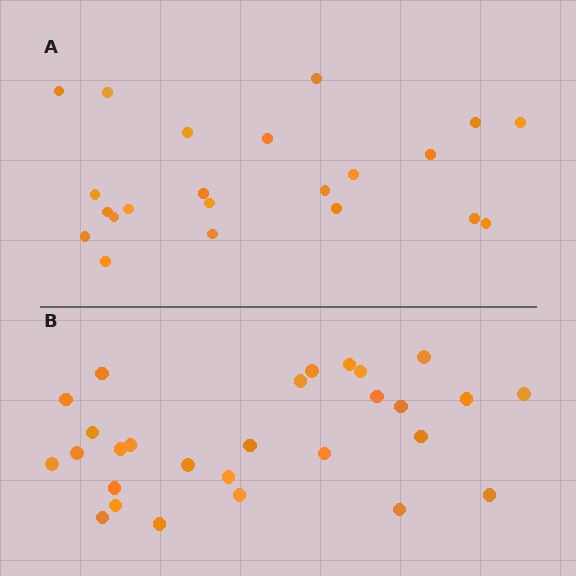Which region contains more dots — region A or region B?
Region B (the bottom region) has more dots.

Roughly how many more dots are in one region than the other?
Region B has about 6 more dots than region A.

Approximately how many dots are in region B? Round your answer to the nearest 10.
About 30 dots. (The exact count is 28, which rounds to 30.)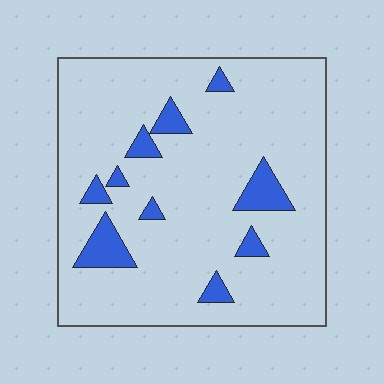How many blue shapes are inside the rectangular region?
10.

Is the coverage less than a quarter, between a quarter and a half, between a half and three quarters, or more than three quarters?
Less than a quarter.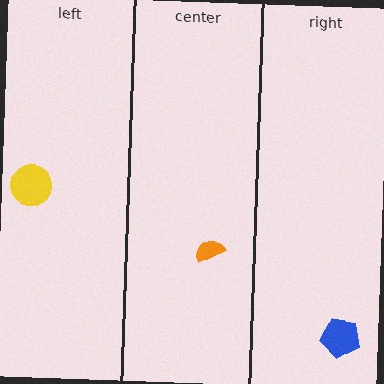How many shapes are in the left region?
1.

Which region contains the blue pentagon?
The right region.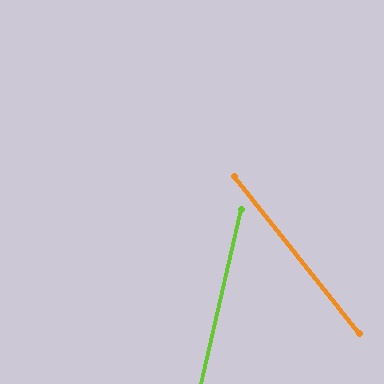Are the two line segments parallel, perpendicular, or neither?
Neither parallel nor perpendicular — they differ by about 51°.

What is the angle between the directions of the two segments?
Approximately 51 degrees.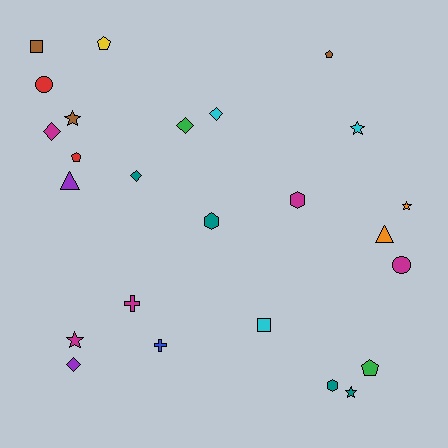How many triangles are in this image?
There are 2 triangles.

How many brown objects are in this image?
There are 3 brown objects.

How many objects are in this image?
There are 25 objects.